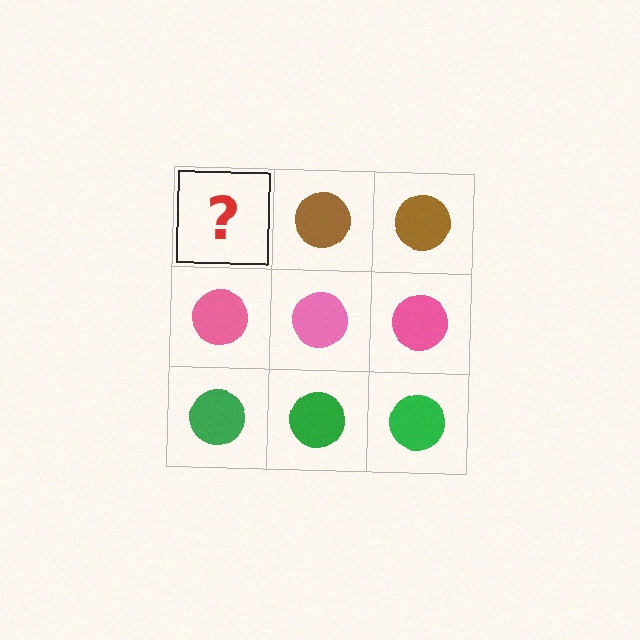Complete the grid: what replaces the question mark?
The question mark should be replaced with a brown circle.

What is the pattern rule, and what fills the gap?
The rule is that each row has a consistent color. The gap should be filled with a brown circle.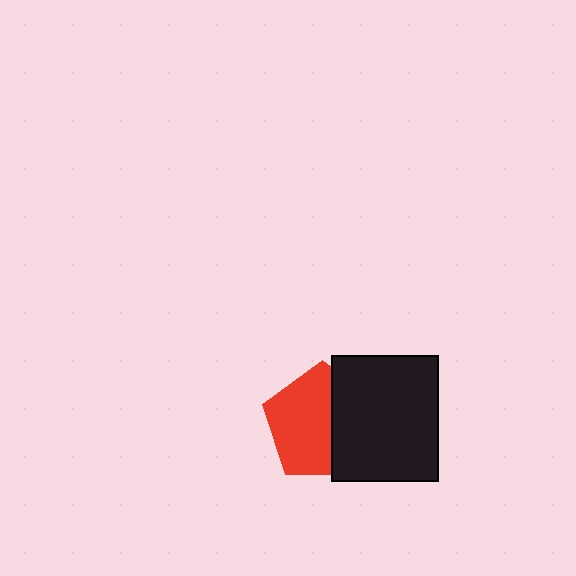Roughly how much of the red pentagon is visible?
About half of it is visible (roughly 61%).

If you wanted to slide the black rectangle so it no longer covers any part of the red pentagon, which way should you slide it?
Slide it right — that is the most direct way to separate the two shapes.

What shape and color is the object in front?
The object in front is a black rectangle.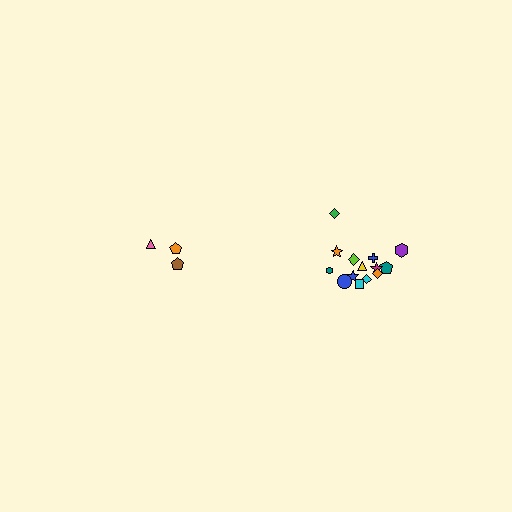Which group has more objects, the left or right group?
The right group.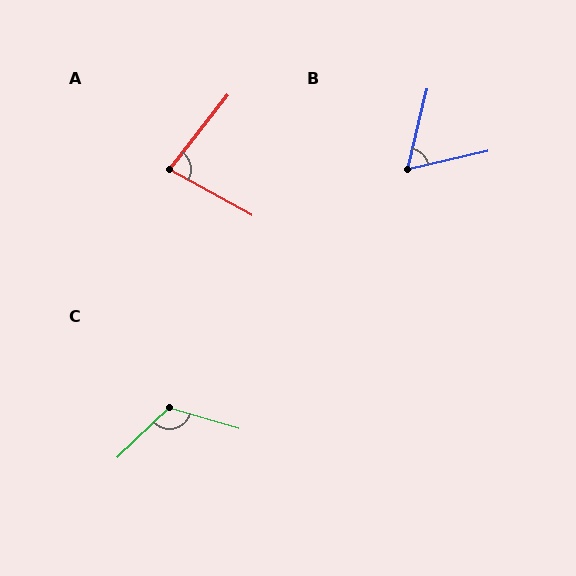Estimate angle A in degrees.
Approximately 81 degrees.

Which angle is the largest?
C, at approximately 119 degrees.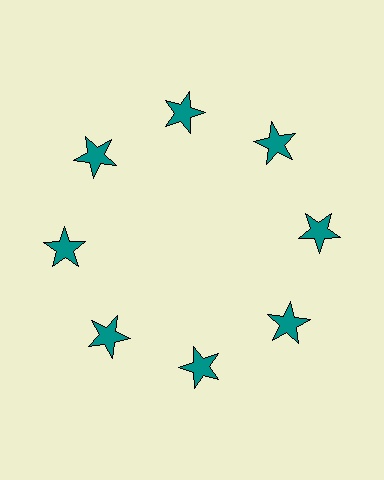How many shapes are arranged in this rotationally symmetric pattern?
There are 8 shapes, arranged in 8 groups of 1.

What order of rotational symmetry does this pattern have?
This pattern has 8-fold rotational symmetry.